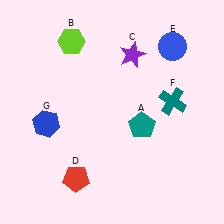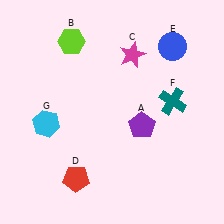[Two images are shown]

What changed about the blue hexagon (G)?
In Image 1, G is blue. In Image 2, it changed to cyan.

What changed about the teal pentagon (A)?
In Image 1, A is teal. In Image 2, it changed to purple.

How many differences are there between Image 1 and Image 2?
There are 3 differences between the two images.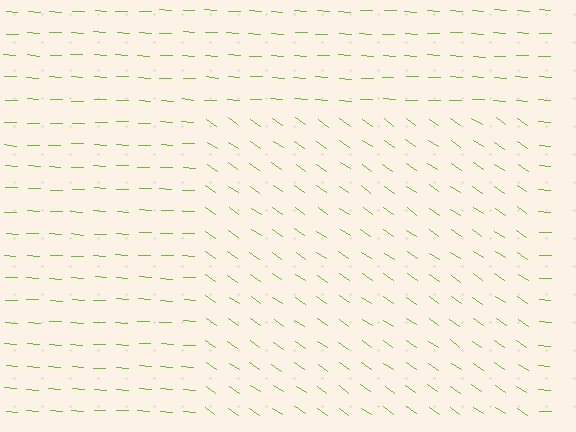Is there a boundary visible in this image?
Yes, there is a texture boundary formed by a change in line orientation.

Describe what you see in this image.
The image is filled with small lime line segments. A rectangle region in the image has lines oriented differently from the surrounding lines, creating a visible texture boundary.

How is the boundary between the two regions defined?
The boundary is defined purely by a change in line orientation (approximately 32 degrees difference). All lines are the same color and thickness.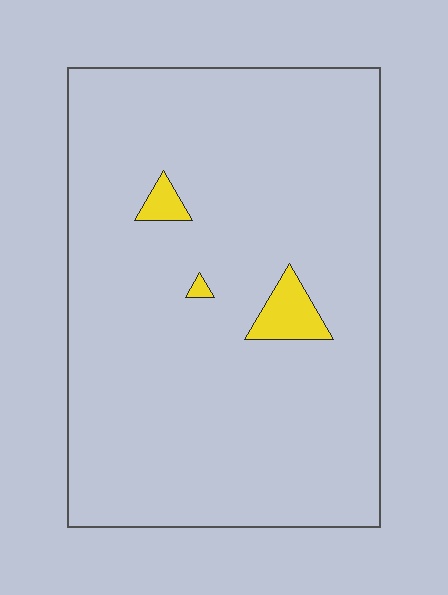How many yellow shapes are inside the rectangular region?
3.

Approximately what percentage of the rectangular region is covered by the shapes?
Approximately 5%.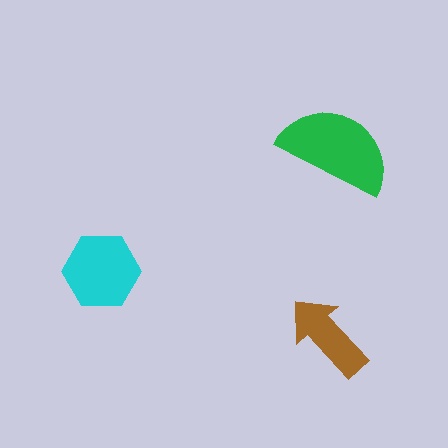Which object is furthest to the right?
The green semicircle is rightmost.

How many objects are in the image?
There are 3 objects in the image.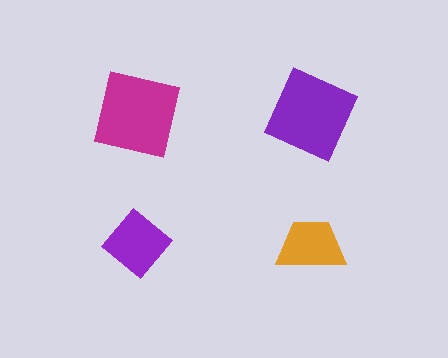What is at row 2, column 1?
A purple diamond.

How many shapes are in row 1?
2 shapes.